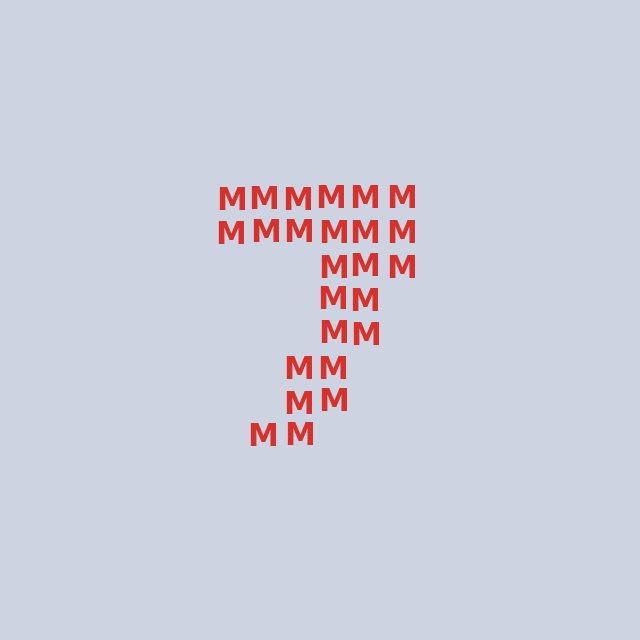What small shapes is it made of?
It is made of small letter M's.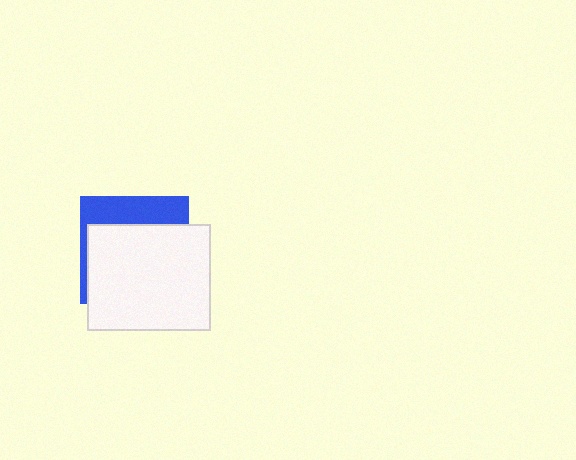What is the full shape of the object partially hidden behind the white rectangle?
The partially hidden object is a blue square.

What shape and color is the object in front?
The object in front is a white rectangle.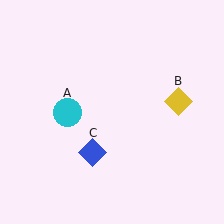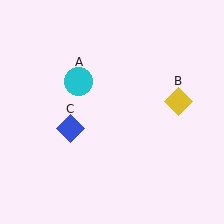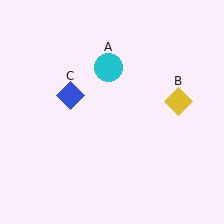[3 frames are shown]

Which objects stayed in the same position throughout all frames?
Yellow diamond (object B) remained stationary.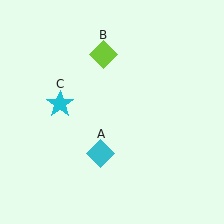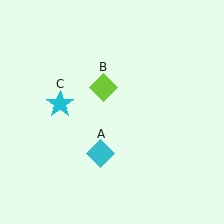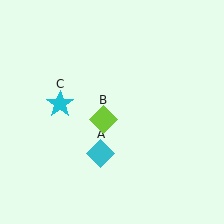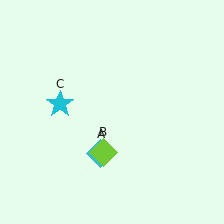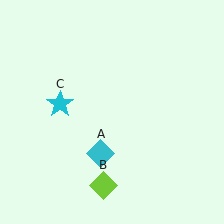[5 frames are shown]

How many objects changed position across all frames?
1 object changed position: lime diamond (object B).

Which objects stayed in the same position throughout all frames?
Cyan diamond (object A) and cyan star (object C) remained stationary.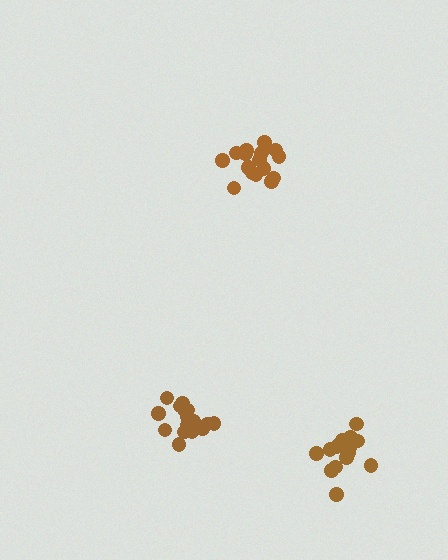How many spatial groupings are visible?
There are 3 spatial groupings.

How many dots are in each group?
Group 1: 16 dots, Group 2: 16 dots, Group 3: 15 dots (47 total).